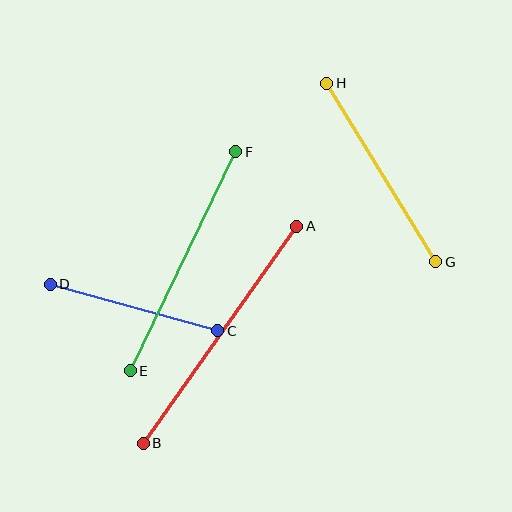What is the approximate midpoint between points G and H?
The midpoint is at approximately (381, 172) pixels.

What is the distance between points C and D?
The distance is approximately 174 pixels.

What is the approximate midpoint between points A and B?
The midpoint is at approximately (220, 335) pixels.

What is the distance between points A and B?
The distance is approximately 266 pixels.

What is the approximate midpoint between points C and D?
The midpoint is at approximately (134, 308) pixels.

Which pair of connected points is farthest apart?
Points A and B are farthest apart.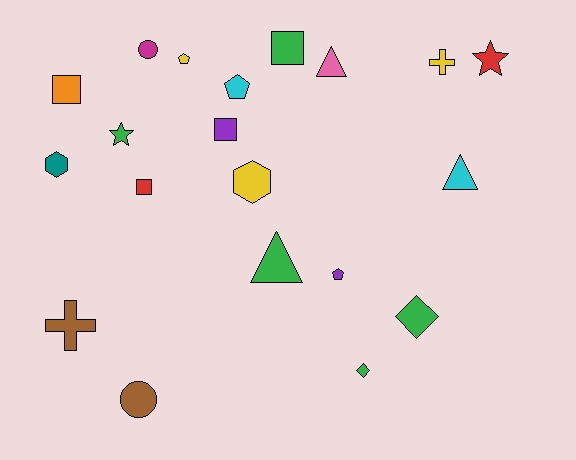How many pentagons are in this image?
There are 3 pentagons.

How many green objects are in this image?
There are 5 green objects.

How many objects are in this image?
There are 20 objects.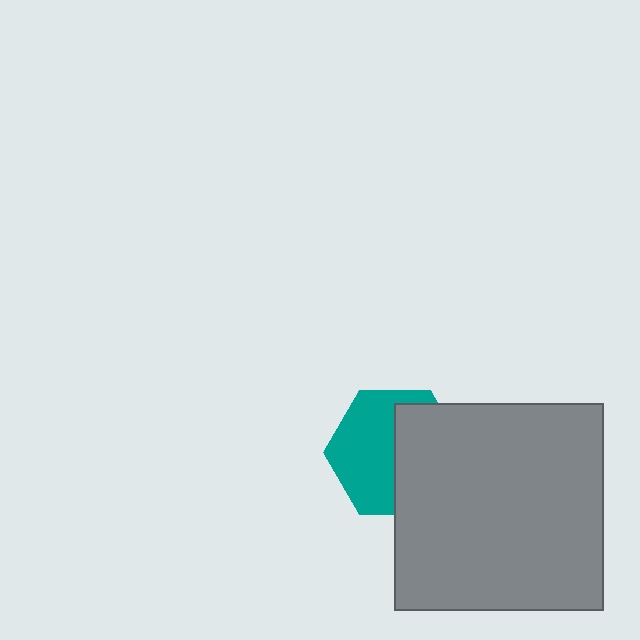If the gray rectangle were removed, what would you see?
You would see the complete teal hexagon.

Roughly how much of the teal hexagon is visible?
About half of it is visible (roughly 53%).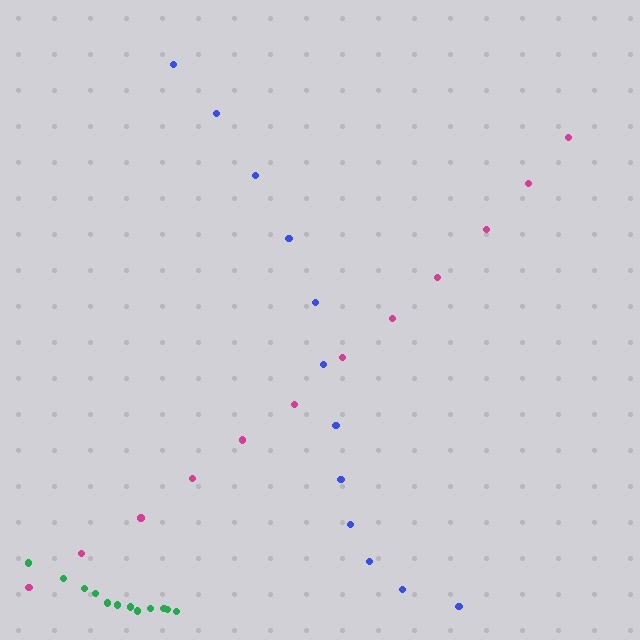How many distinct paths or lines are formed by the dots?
There are 3 distinct paths.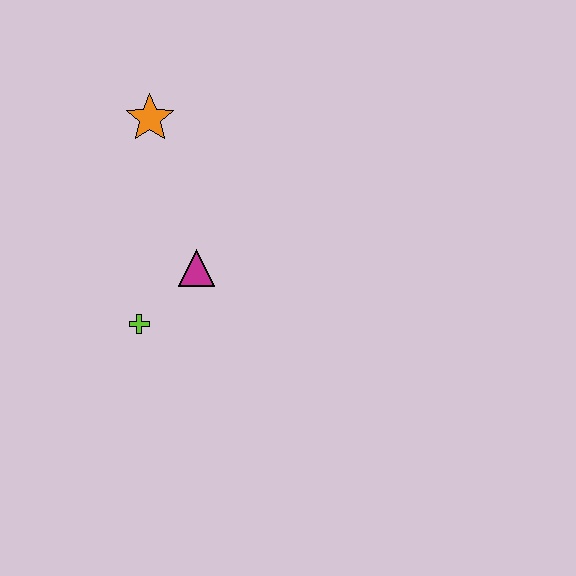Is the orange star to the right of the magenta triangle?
No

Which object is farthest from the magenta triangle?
The orange star is farthest from the magenta triangle.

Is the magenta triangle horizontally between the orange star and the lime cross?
No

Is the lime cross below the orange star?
Yes